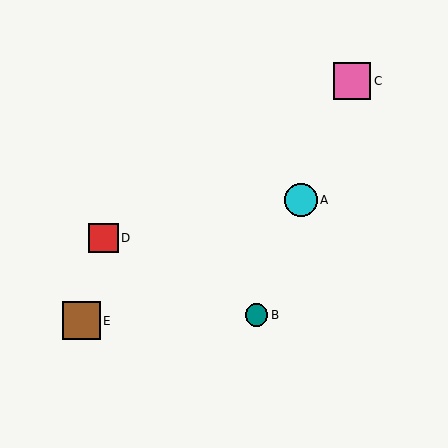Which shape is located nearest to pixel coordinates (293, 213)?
The cyan circle (labeled A) at (301, 200) is nearest to that location.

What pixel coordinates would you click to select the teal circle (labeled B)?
Click at (256, 315) to select the teal circle B.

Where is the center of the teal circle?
The center of the teal circle is at (256, 315).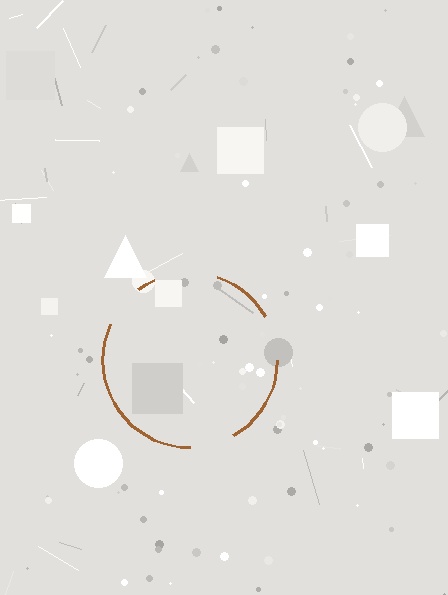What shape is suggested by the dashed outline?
The dashed outline suggests a circle.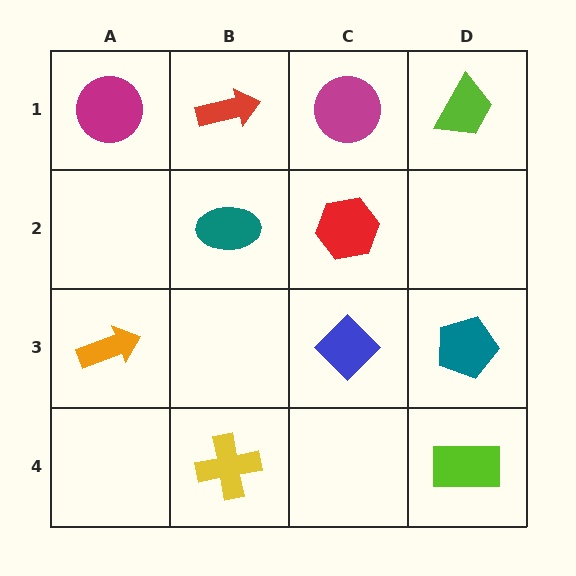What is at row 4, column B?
A yellow cross.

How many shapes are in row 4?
2 shapes.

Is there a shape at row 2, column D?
No, that cell is empty.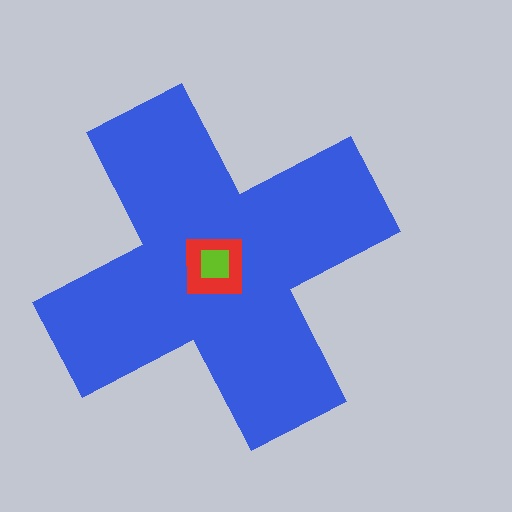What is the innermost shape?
The lime square.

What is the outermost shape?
The blue cross.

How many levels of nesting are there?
3.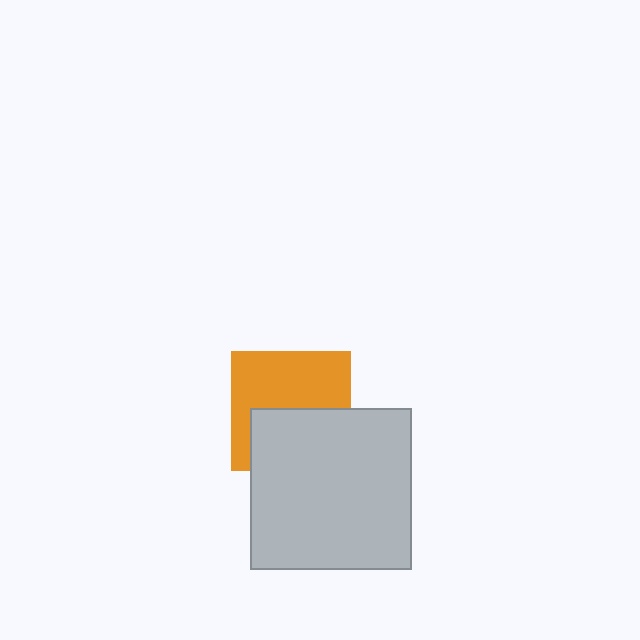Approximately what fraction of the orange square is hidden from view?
Roughly 45% of the orange square is hidden behind the light gray square.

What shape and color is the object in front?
The object in front is a light gray square.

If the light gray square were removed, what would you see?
You would see the complete orange square.